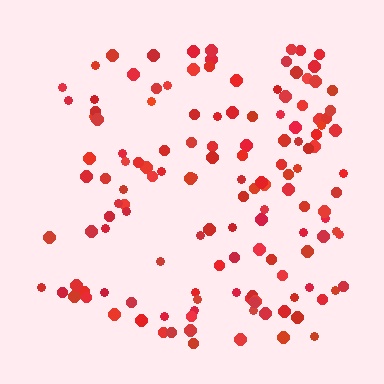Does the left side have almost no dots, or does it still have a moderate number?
Still a moderate number, just noticeably fewer than the right.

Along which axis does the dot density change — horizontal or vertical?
Horizontal.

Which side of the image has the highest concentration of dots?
The right.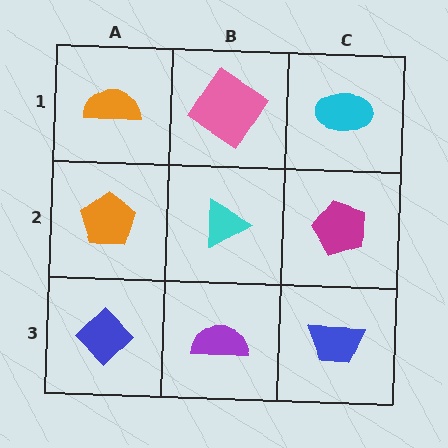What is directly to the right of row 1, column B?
A cyan ellipse.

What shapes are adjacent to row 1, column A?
An orange pentagon (row 2, column A), a pink diamond (row 1, column B).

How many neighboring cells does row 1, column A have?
2.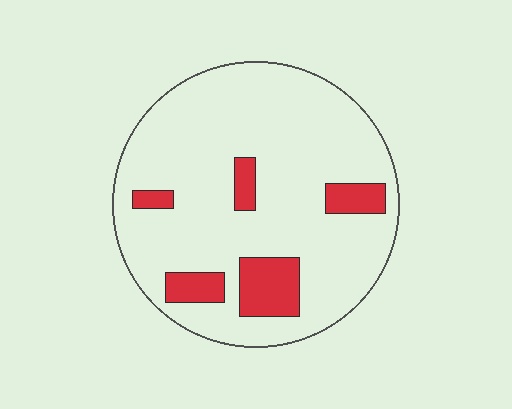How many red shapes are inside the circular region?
5.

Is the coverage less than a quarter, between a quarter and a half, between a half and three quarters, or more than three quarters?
Less than a quarter.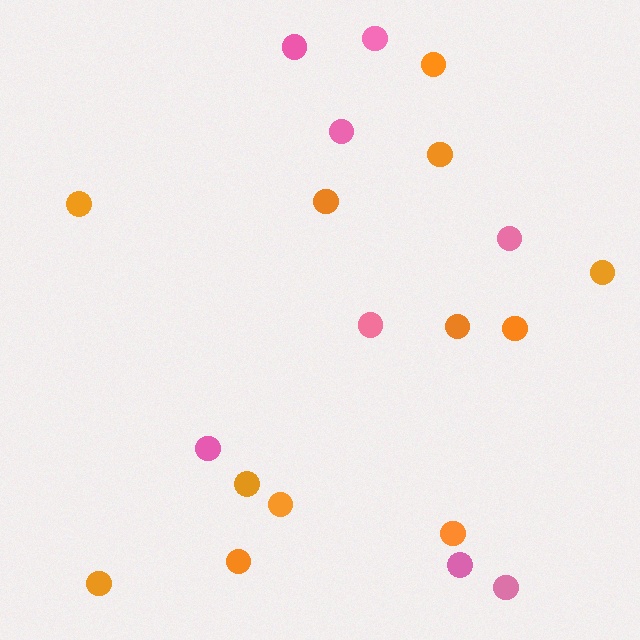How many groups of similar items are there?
There are 2 groups: one group of pink circles (8) and one group of orange circles (12).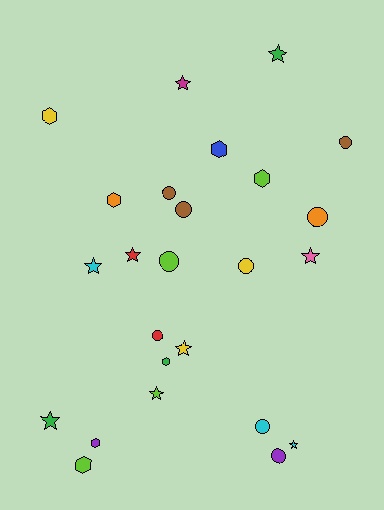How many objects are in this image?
There are 25 objects.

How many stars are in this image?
There are 9 stars.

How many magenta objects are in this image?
There is 1 magenta object.